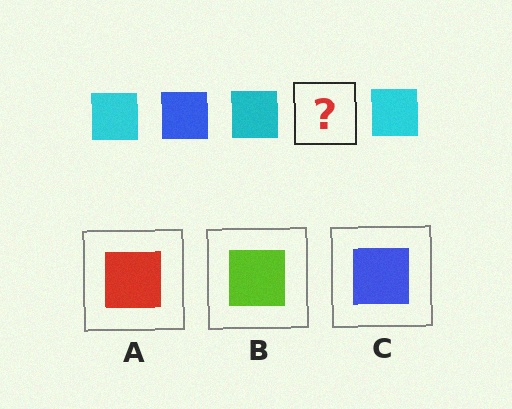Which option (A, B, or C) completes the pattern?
C.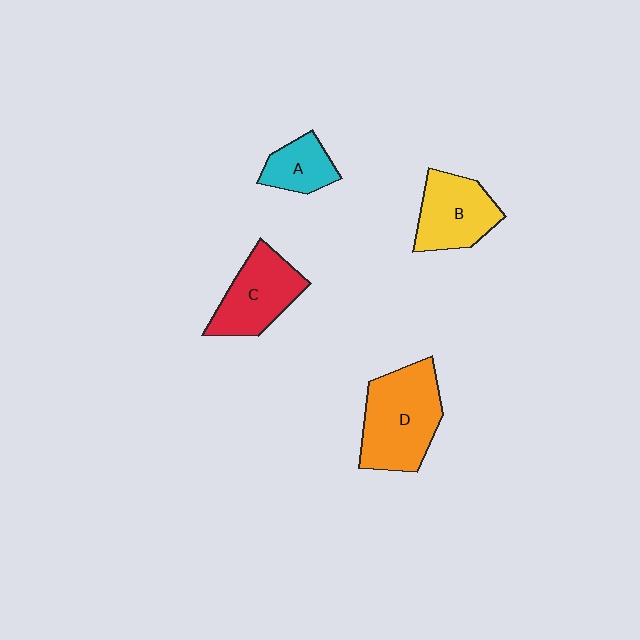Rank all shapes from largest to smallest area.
From largest to smallest: D (orange), C (red), B (yellow), A (cyan).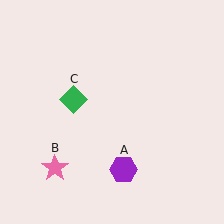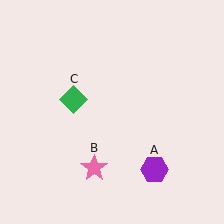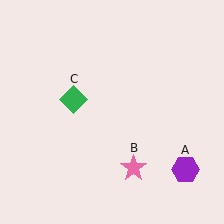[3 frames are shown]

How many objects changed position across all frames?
2 objects changed position: purple hexagon (object A), pink star (object B).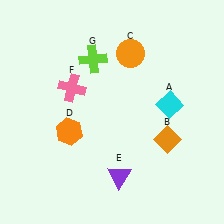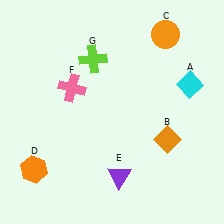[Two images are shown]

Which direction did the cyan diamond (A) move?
The cyan diamond (A) moved up.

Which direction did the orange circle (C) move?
The orange circle (C) moved right.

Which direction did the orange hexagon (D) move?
The orange hexagon (D) moved down.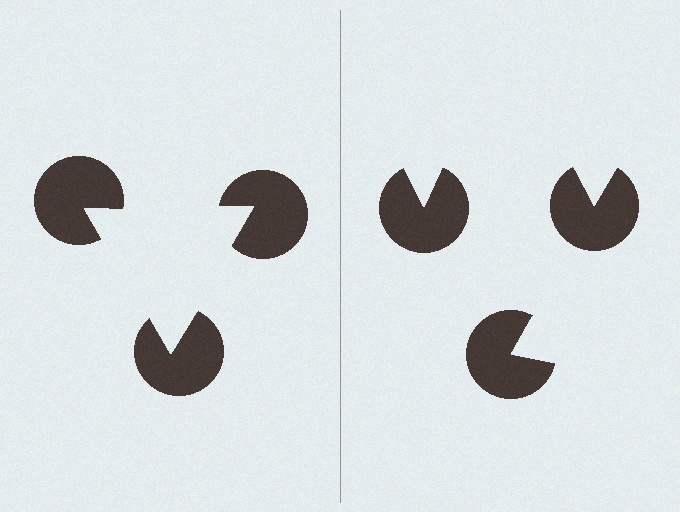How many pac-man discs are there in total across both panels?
6 — 3 on each side.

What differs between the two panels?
The pac-man discs are positioned identically on both sides; only the wedge orientations differ. On the left they align to a triangle; on the right they are misaligned.